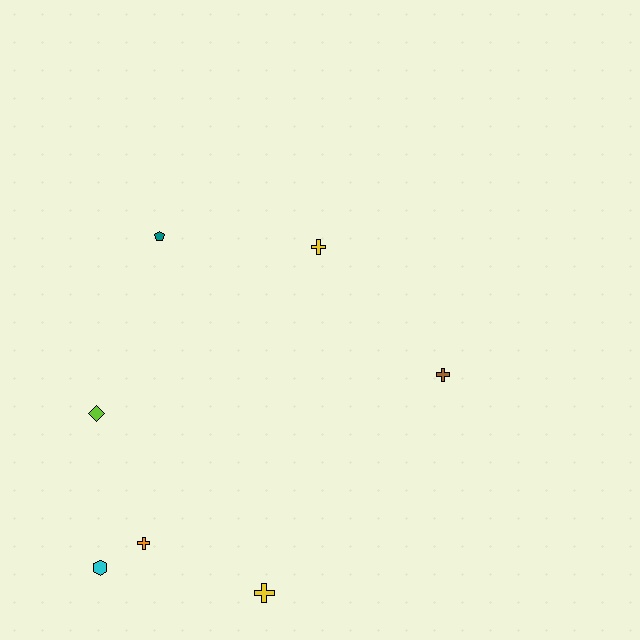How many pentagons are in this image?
There is 1 pentagon.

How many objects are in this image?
There are 7 objects.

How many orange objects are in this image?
There is 1 orange object.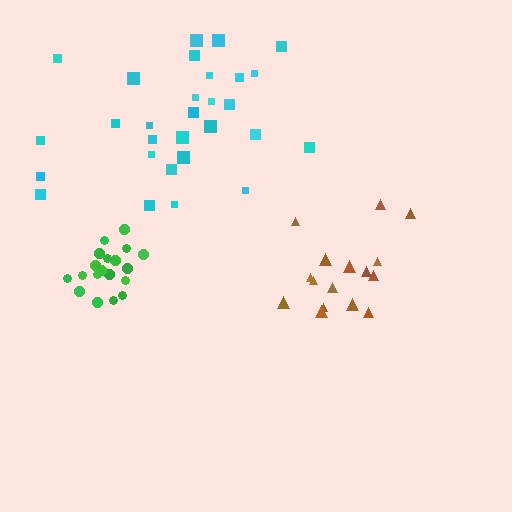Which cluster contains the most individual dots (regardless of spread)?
Cyan (30).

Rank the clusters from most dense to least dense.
green, brown, cyan.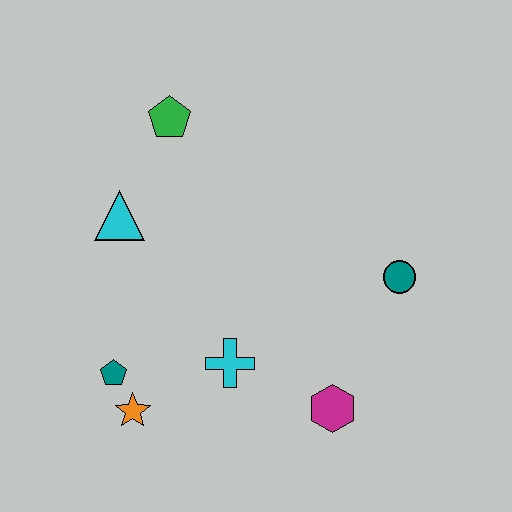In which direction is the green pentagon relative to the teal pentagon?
The green pentagon is above the teal pentagon.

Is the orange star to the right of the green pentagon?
No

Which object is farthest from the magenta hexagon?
The green pentagon is farthest from the magenta hexagon.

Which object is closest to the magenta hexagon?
The cyan cross is closest to the magenta hexagon.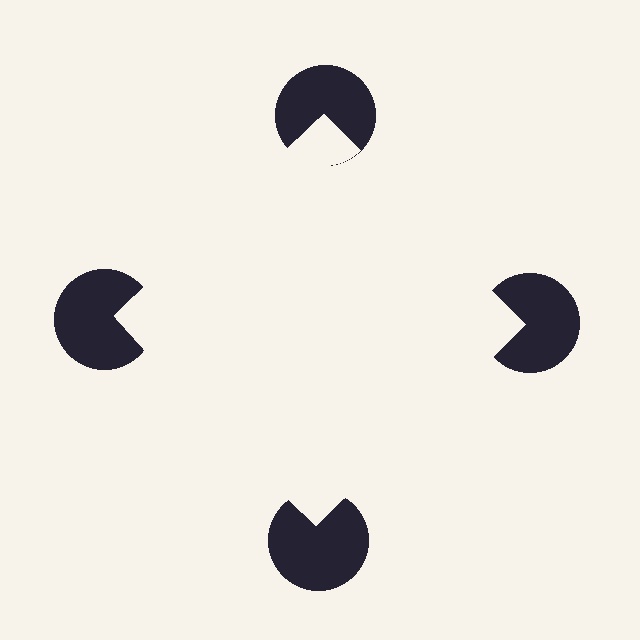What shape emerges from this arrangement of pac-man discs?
An illusory square — its edges are inferred from the aligned wedge cuts in the pac-man discs, not physically drawn.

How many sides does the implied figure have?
4 sides.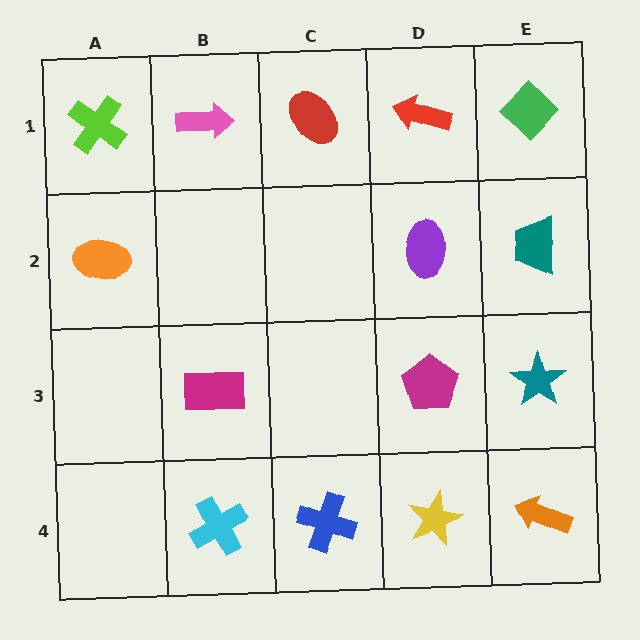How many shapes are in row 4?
4 shapes.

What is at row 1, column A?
A lime cross.